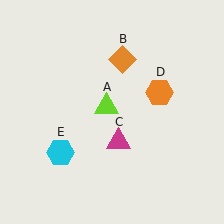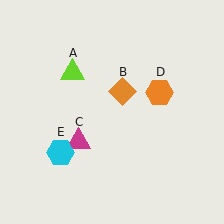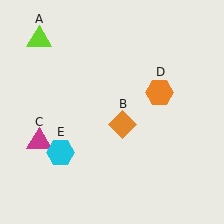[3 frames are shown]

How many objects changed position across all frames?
3 objects changed position: lime triangle (object A), orange diamond (object B), magenta triangle (object C).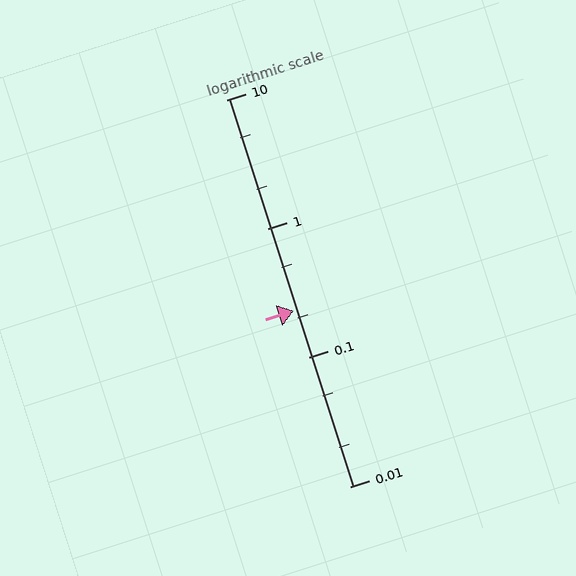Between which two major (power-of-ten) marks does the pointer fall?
The pointer is between 0.1 and 1.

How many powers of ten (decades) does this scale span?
The scale spans 3 decades, from 0.01 to 10.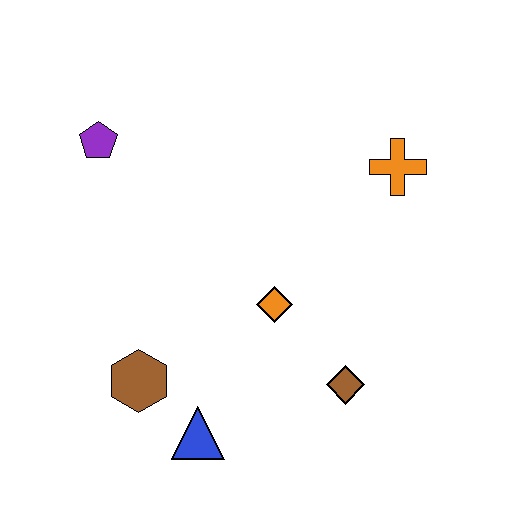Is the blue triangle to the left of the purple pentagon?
No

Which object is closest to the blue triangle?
The brown hexagon is closest to the blue triangle.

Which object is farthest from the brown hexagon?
The orange cross is farthest from the brown hexagon.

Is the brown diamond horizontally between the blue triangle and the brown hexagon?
No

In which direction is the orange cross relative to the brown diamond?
The orange cross is above the brown diamond.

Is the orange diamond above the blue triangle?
Yes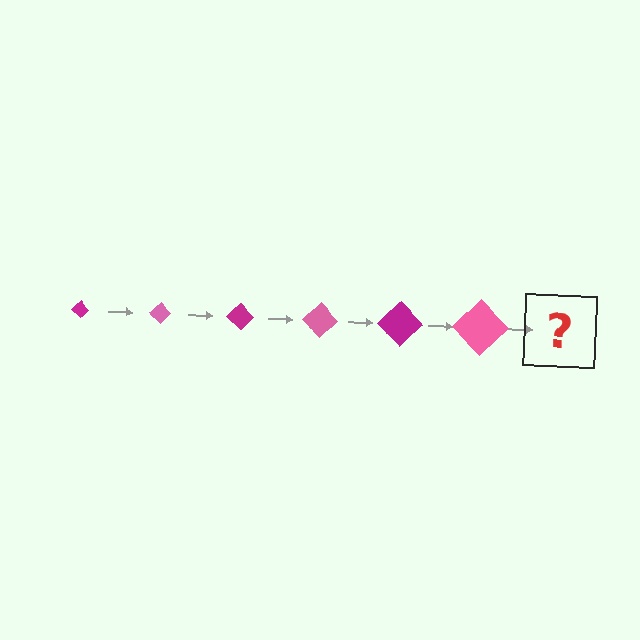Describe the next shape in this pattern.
It should be a magenta diamond, larger than the previous one.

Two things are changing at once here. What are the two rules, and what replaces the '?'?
The two rules are that the diamond grows larger each step and the color cycles through magenta and pink. The '?' should be a magenta diamond, larger than the previous one.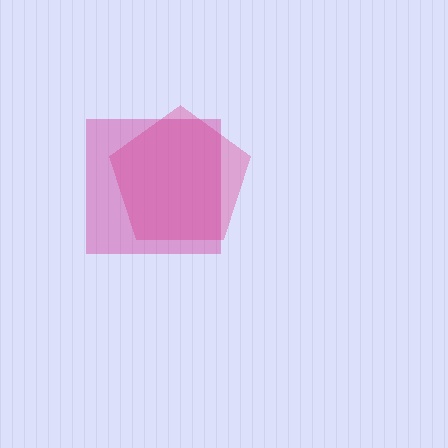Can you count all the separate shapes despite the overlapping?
Yes, there are 2 separate shapes.